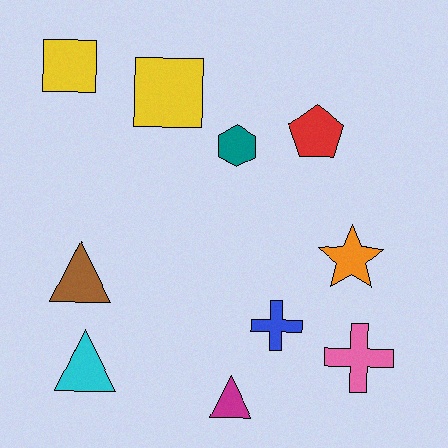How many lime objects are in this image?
There are no lime objects.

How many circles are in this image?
There are no circles.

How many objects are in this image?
There are 10 objects.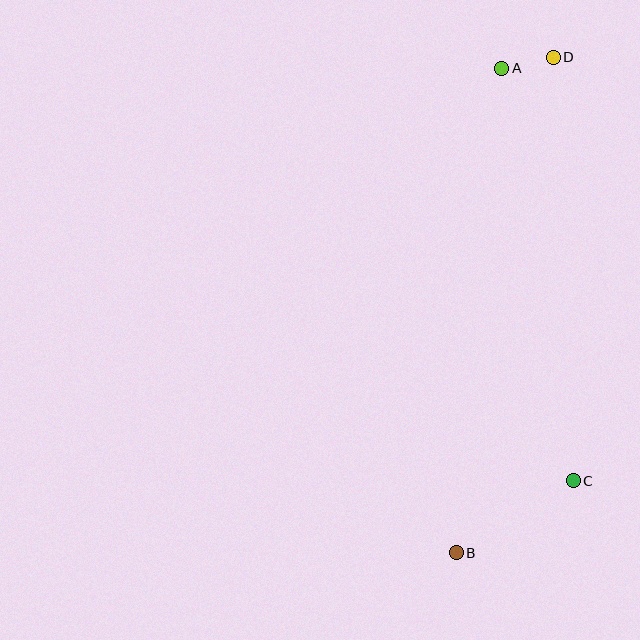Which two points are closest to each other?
Points A and D are closest to each other.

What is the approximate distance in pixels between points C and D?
The distance between C and D is approximately 424 pixels.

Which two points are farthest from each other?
Points B and D are farthest from each other.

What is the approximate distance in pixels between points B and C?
The distance between B and C is approximately 137 pixels.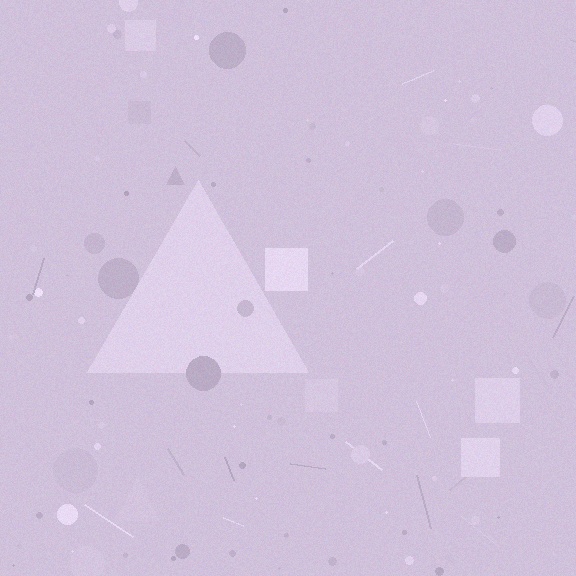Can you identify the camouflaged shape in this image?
The camouflaged shape is a triangle.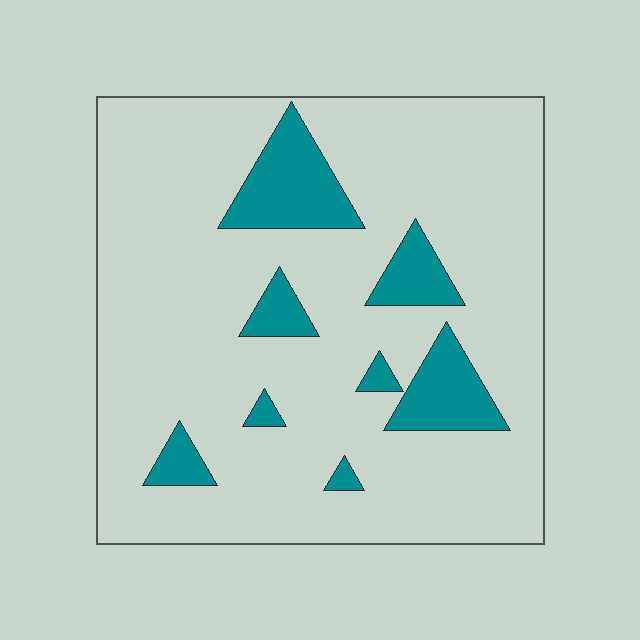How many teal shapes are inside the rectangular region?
8.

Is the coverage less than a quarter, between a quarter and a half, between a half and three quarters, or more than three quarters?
Less than a quarter.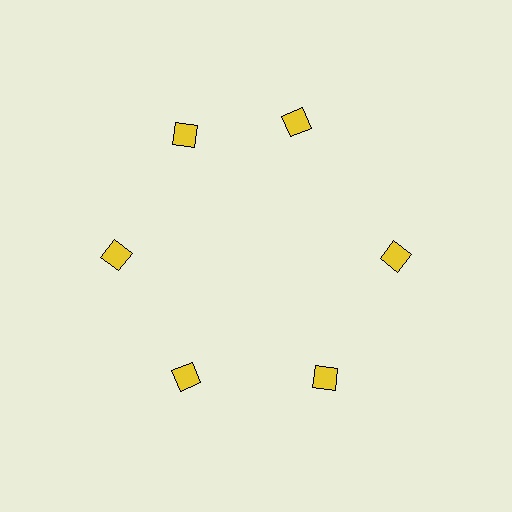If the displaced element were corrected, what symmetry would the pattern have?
It would have 6-fold rotational symmetry — the pattern would map onto itself every 60 degrees.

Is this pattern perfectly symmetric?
No. The 6 yellow squares are arranged in a ring, but one element near the 1 o'clock position is rotated out of alignment along the ring, breaking the 6-fold rotational symmetry.